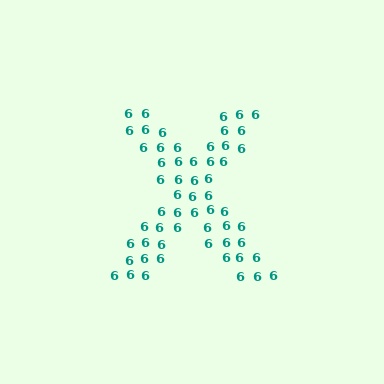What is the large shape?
The large shape is the letter X.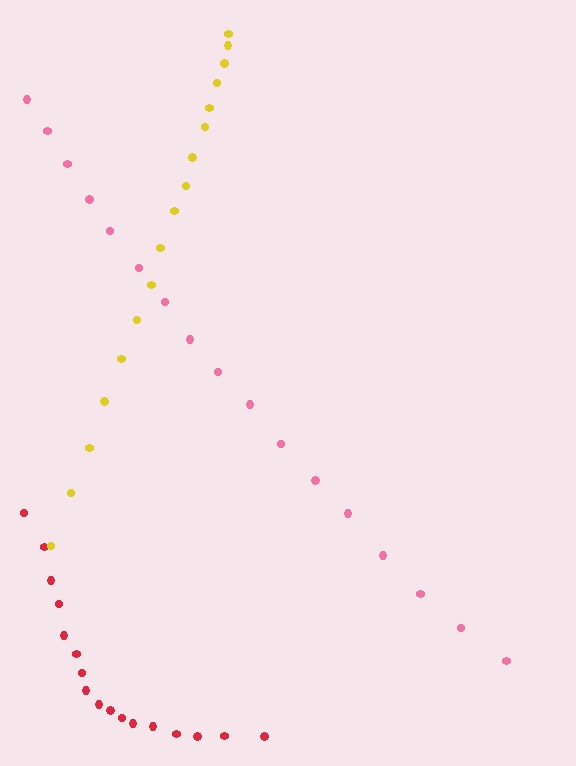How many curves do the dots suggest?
There are 3 distinct paths.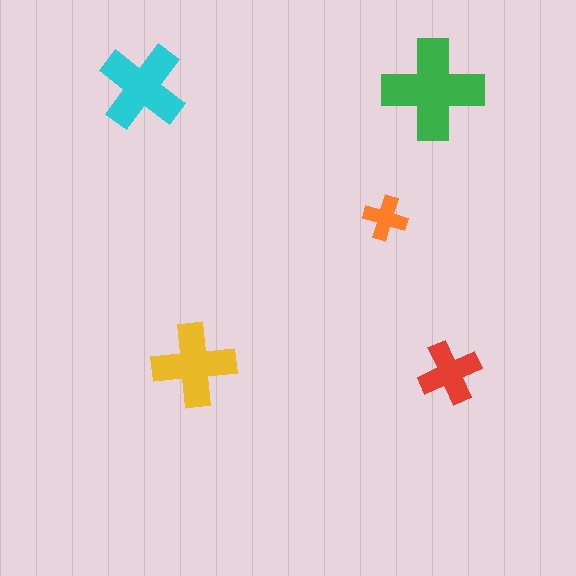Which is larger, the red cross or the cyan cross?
The cyan one.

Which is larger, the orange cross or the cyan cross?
The cyan one.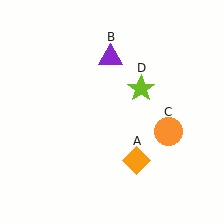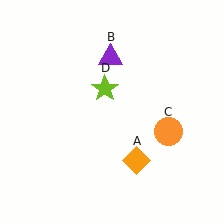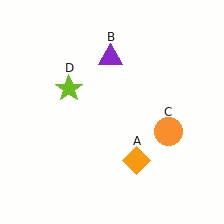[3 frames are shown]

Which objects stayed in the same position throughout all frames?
Orange diamond (object A) and purple triangle (object B) and orange circle (object C) remained stationary.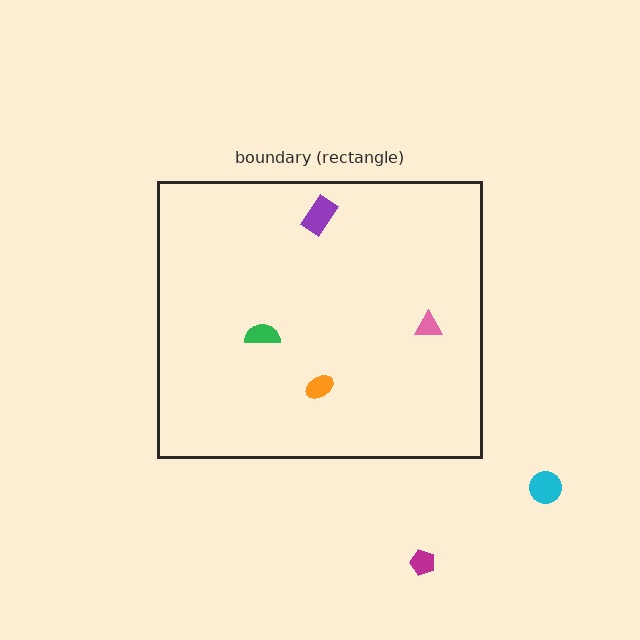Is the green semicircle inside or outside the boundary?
Inside.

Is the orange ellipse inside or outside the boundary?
Inside.